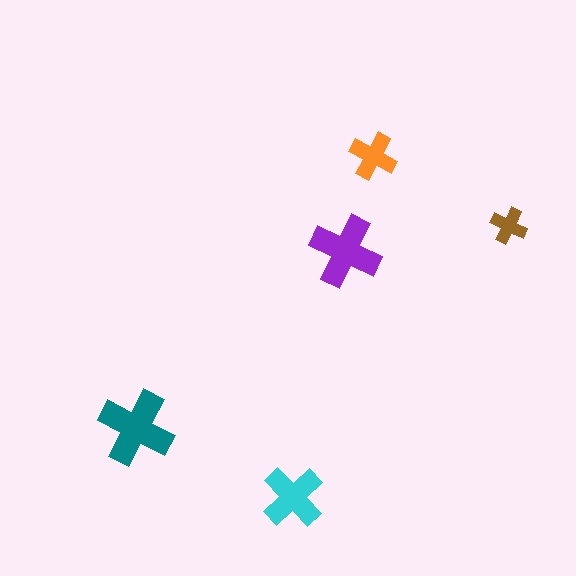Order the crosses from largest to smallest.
the teal one, the purple one, the cyan one, the orange one, the brown one.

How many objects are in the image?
There are 5 objects in the image.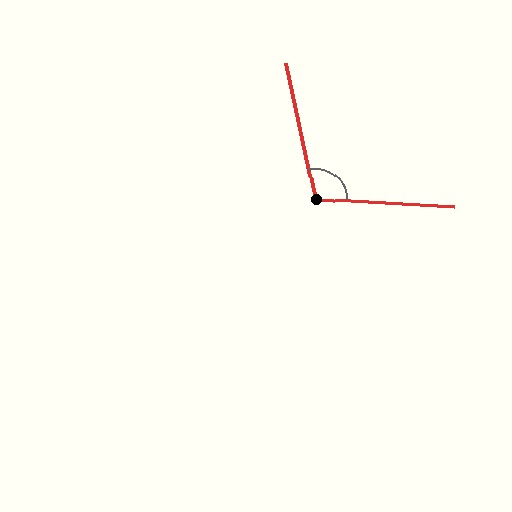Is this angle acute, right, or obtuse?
It is obtuse.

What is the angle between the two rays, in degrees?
Approximately 105 degrees.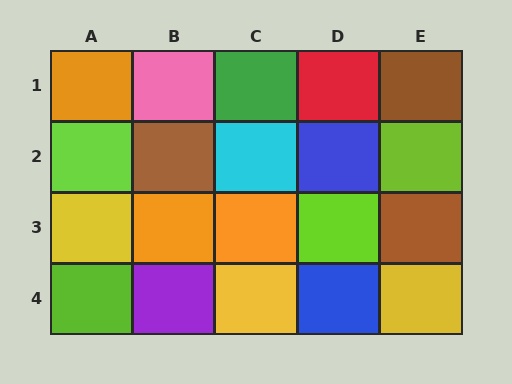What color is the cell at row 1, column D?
Red.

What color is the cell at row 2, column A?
Lime.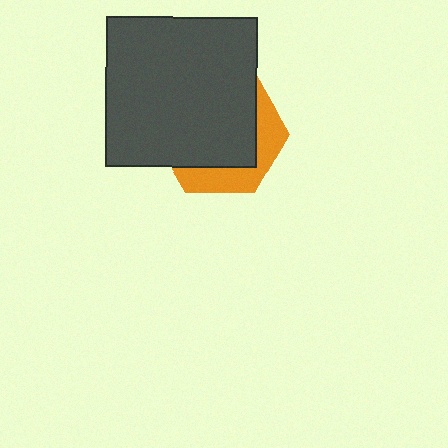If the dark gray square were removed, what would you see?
You would see the complete orange hexagon.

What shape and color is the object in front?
The object in front is a dark gray square.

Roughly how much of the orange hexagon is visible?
A small part of it is visible (roughly 32%).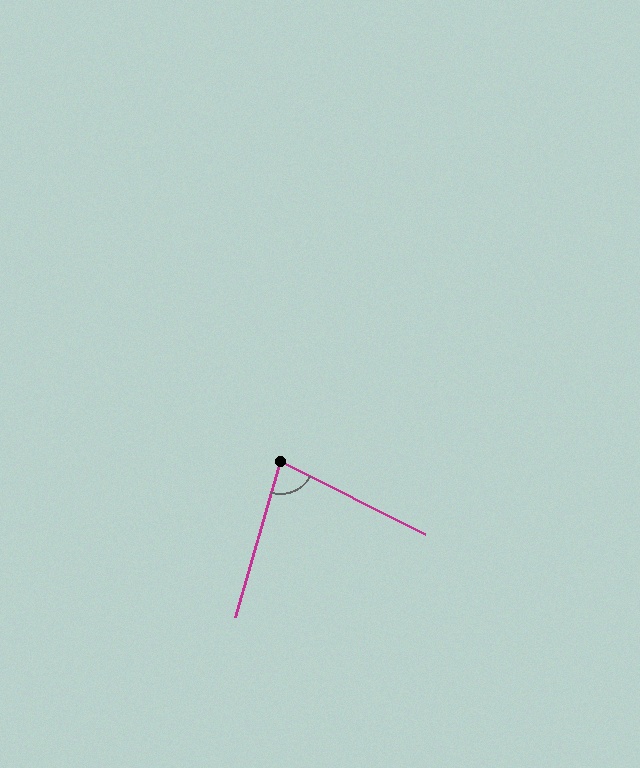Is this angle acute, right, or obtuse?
It is acute.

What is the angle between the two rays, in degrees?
Approximately 79 degrees.